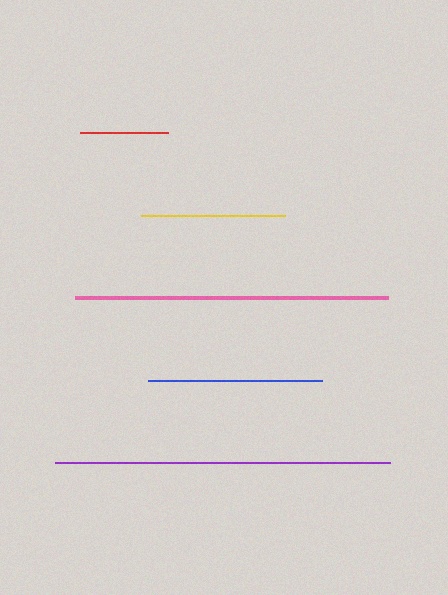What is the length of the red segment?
The red segment is approximately 88 pixels long.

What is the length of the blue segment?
The blue segment is approximately 175 pixels long.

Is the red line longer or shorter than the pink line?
The pink line is longer than the red line.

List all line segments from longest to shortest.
From longest to shortest: purple, pink, blue, yellow, red.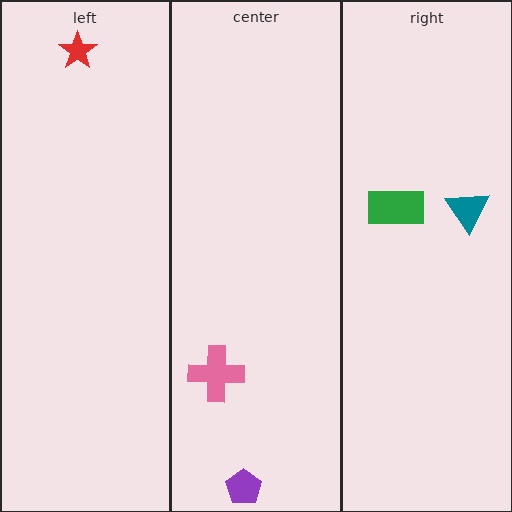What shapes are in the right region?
The teal triangle, the green rectangle.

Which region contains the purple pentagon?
The center region.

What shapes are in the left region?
The red star.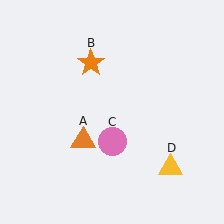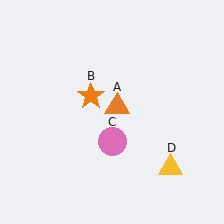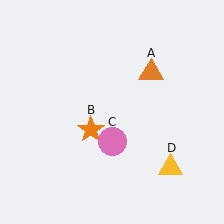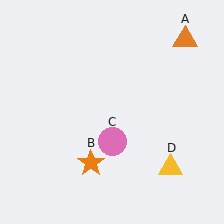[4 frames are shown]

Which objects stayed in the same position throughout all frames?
Pink circle (object C) and yellow triangle (object D) remained stationary.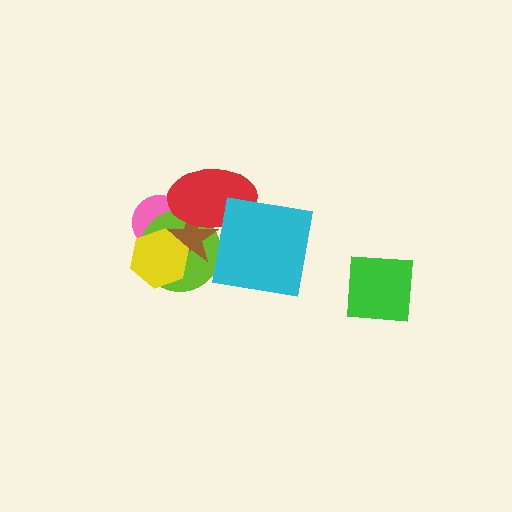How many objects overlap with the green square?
0 objects overlap with the green square.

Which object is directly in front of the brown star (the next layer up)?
The red ellipse is directly in front of the brown star.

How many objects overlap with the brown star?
4 objects overlap with the brown star.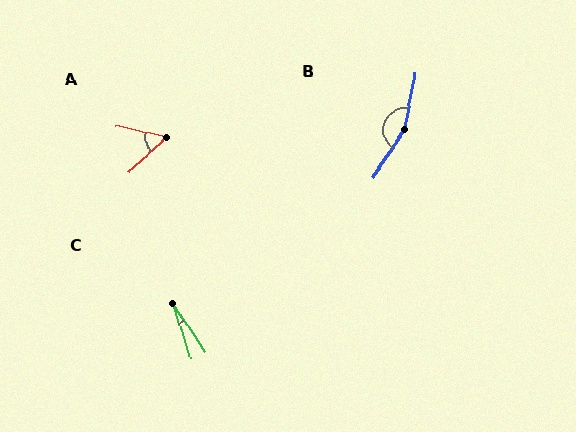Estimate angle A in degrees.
Approximately 55 degrees.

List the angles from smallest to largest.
C (16°), A (55°), B (157°).